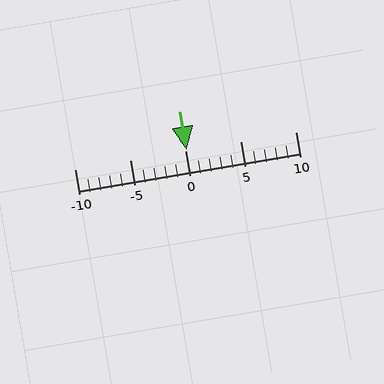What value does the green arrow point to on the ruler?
The green arrow points to approximately 0.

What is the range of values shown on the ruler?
The ruler shows values from -10 to 10.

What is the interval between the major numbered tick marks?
The major tick marks are spaced 5 units apart.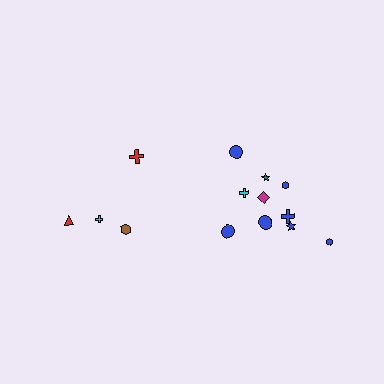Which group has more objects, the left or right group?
The right group.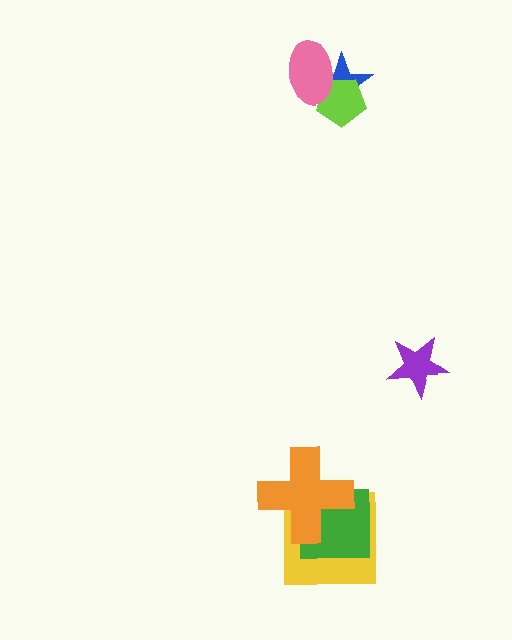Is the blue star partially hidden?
Yes, it is partially covered by another shape.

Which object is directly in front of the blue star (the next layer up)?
The lime pentagon is directly in front of the blue star.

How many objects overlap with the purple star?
0 objects overlap with the purple star.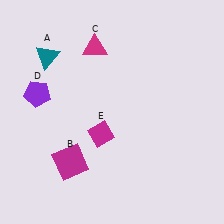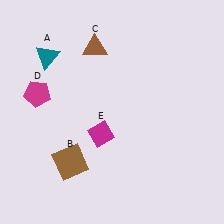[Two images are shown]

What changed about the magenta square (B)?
In Image 1, B is magenta. In Image 2, it changed to brown.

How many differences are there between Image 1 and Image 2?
There are 3 differences between the two images.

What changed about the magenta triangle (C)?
In Image 1, C is magenta. In Image 2, it changed to brown.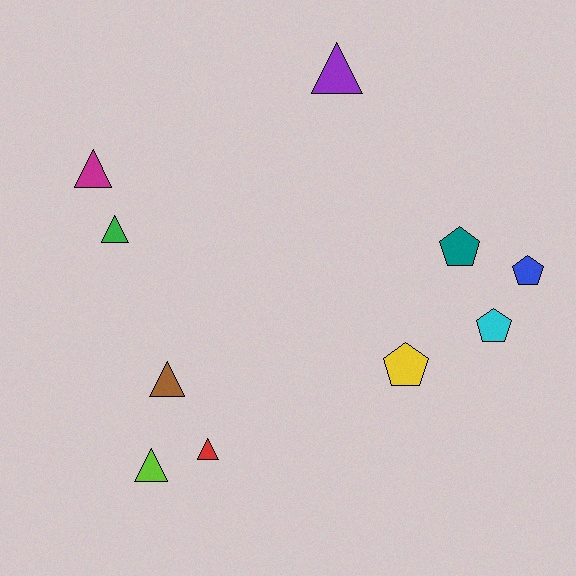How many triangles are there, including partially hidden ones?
There are 6 triangles.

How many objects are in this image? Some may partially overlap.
There are 10 objects.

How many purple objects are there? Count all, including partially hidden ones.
There is 1 purple object.